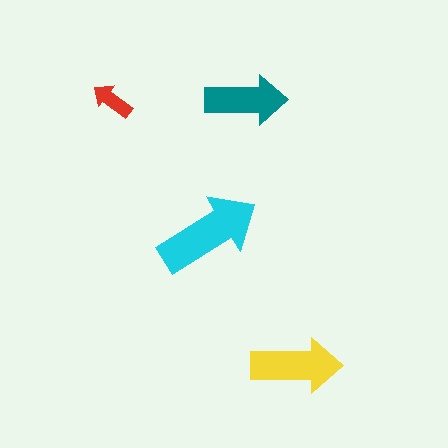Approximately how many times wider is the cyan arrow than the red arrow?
About 2.5 times wider.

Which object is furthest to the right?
The yellow arrow is rightmost.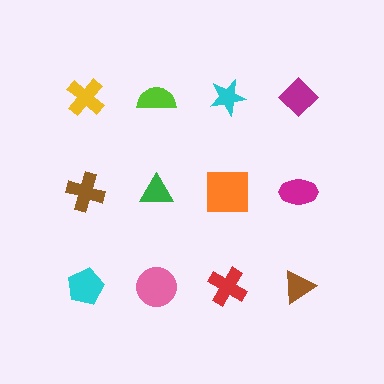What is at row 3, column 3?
A red cross.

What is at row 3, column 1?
A cyan pentagon.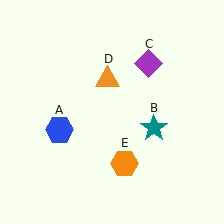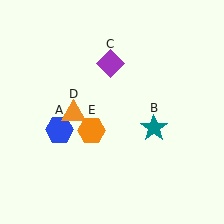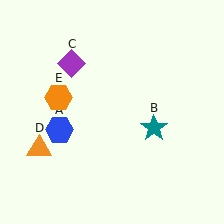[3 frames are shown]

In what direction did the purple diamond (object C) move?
The purple diamond (object C) moved left.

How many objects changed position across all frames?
3 objects changed position: purple diamond (object C), orange triangle (object D), orange hexagon (object E).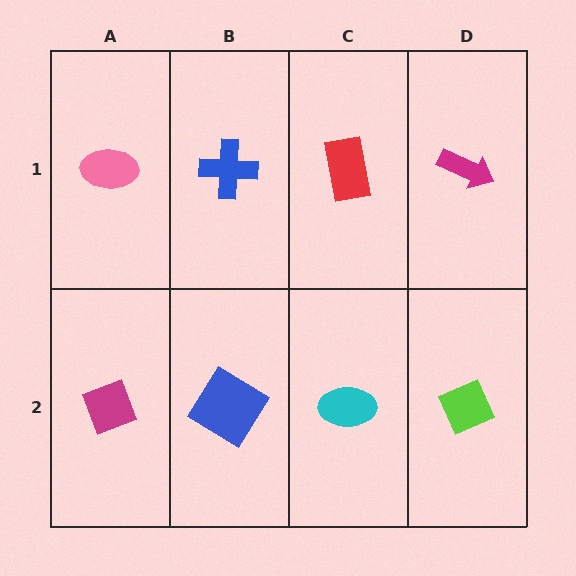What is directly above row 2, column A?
A pink ellipse.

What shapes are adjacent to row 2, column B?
A blue cross (row 1, column B), a magenta diamond (row 2, column A), a cyan ellipse (row 2, column C).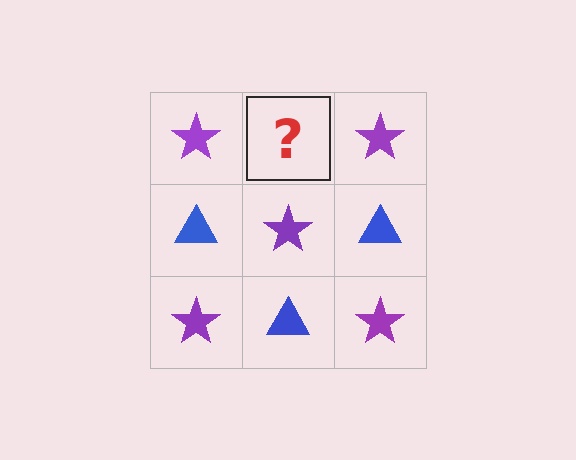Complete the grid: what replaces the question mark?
The question mark should be replaced with a blue triangle.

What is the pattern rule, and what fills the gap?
The rule is that it alternates purple star and blue triangle in a checkerboard pattern. The gap should be filled with a blue triangle.